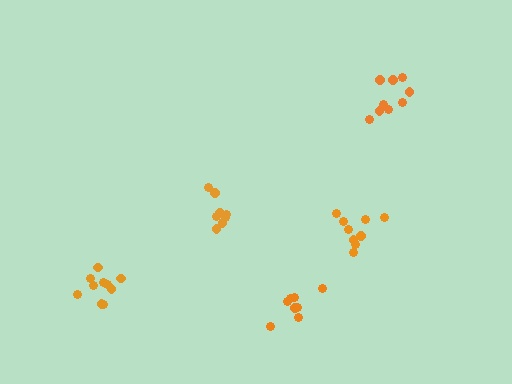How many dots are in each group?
Group 1: 9 dots, Group 2: 9 dots, Group 3: 8 dots, Group 4: 10 dots, Group 5: 8 dots (44 total).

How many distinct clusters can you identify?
There are 5 distinct clusters.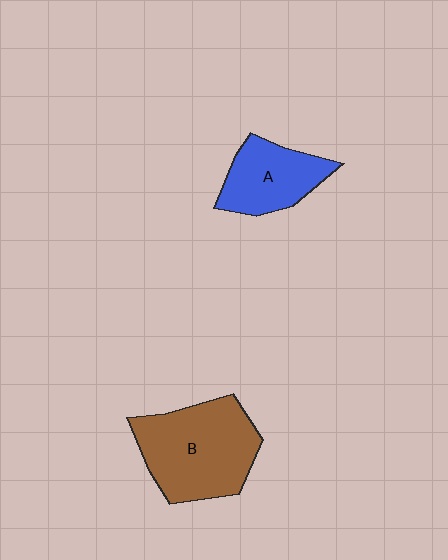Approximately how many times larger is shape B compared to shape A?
Approximately 1.6 times.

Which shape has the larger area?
Shape B (brown).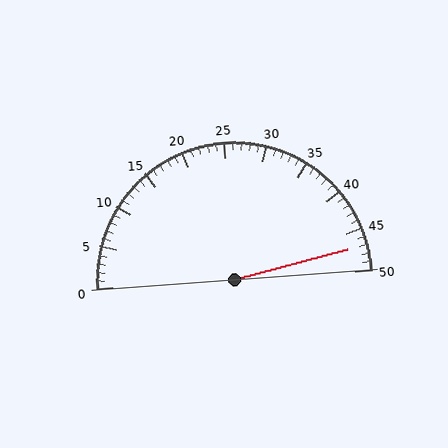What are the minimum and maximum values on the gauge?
The gauge ranges from 0 to 50.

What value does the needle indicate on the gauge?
The needle indicates approximately 47.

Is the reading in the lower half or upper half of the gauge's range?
The reading is in the upper half of the range (0 to 50).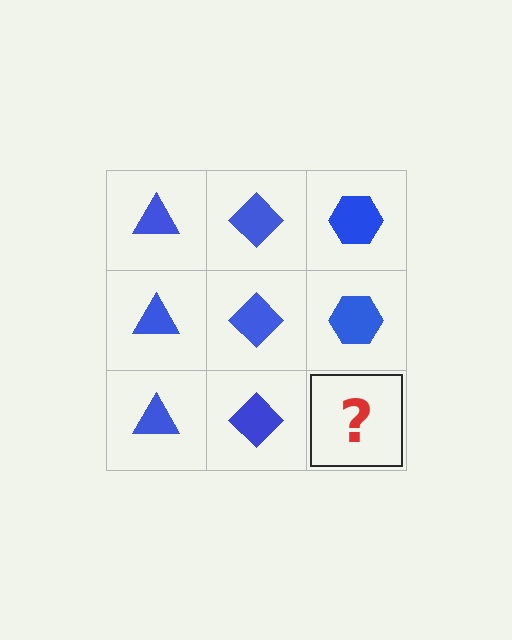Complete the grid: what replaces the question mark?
The question mark should be replaced with a blue hexagon.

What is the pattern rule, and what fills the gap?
The rule is that each column has a consistent shape. The gap should be filled with a blue hexagon.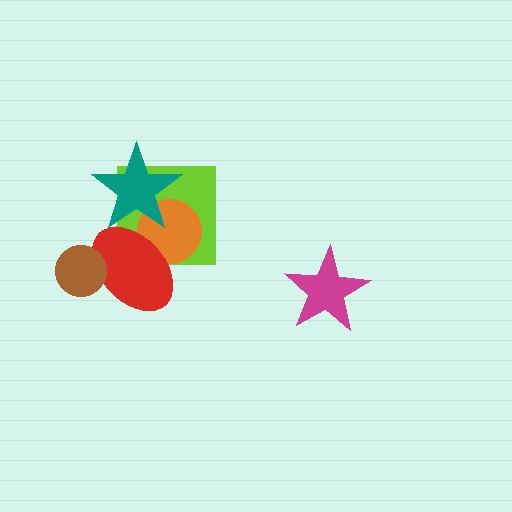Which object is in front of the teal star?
The red ellipse is in front of the teal star.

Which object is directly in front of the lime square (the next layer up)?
The orange circle is directly in front of the lime square.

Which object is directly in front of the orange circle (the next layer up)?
The teal star is directly in front of the orange circle.